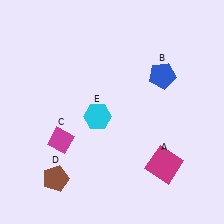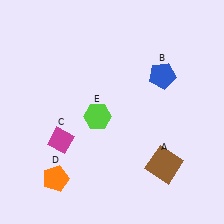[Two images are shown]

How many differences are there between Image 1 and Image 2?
There are 3 differences between the two images.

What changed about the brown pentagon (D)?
In Image 1, D is brown. In Image 2, it changed to orange.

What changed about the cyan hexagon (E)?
In Image 1, E is cyan. In Image 2, it changed to lime.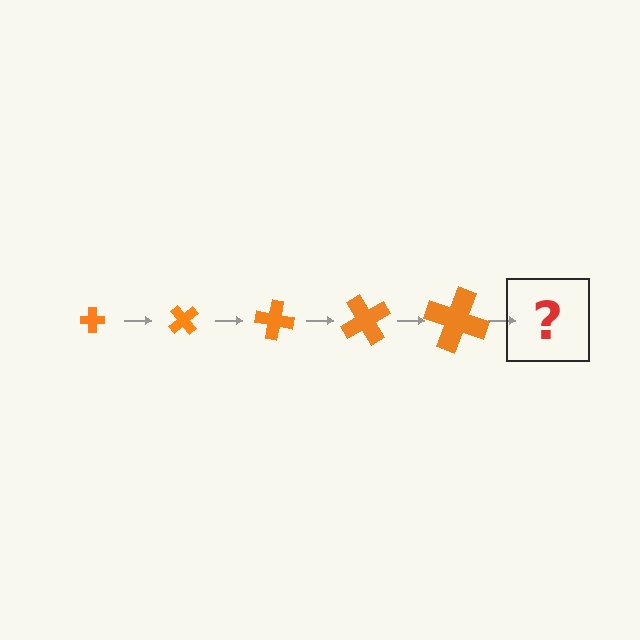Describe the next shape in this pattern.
It should be a cross, larger than the previous one and rotated 250 degrees from the start.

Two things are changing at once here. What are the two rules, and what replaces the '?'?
The two rules are that the cross grows larger each step and it rotates 50 degrees each step. The '?' should be a cross, larger than the previous one and rotated 250 degrees from the start.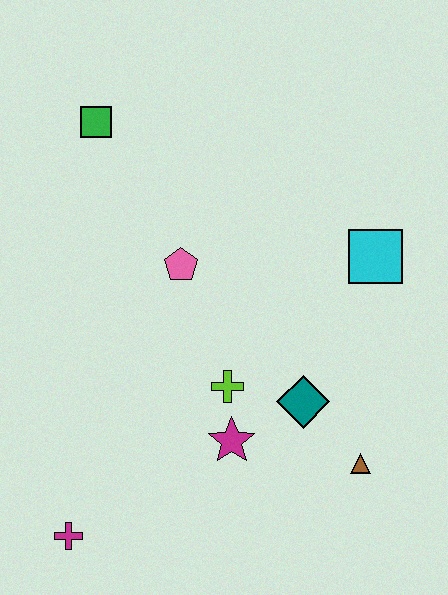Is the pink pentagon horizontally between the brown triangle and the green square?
Yes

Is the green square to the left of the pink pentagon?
Yes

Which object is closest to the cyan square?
The teal diamond is closest to the cyan square.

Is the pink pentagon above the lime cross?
Yes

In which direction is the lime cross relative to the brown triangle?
The lime cross is to the left of the brown triangle.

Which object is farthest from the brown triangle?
The green square is farthest from the brown triangle.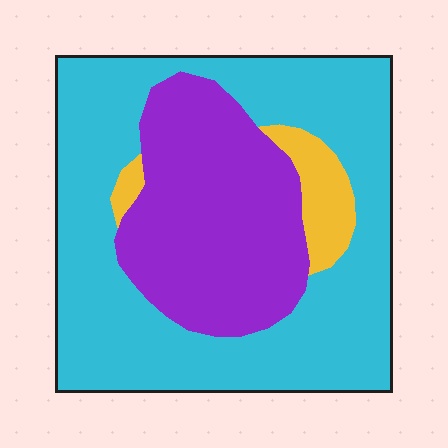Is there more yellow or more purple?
Purple.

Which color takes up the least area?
Yellow, at roughly 5%.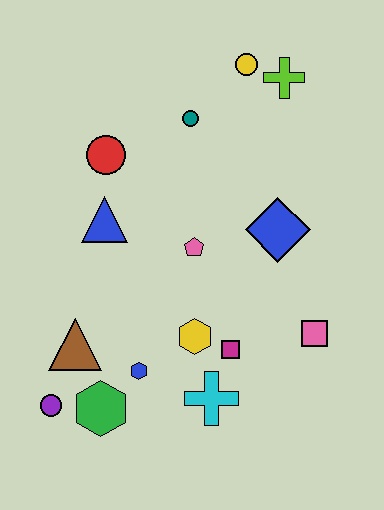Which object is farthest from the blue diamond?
The purple circle is farthest from the blue diamond.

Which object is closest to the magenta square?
The yellow hexagon is closest to the magenta square.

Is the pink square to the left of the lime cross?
No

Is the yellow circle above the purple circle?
Yes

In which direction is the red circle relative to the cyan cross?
The red circle is above the cyan cross.